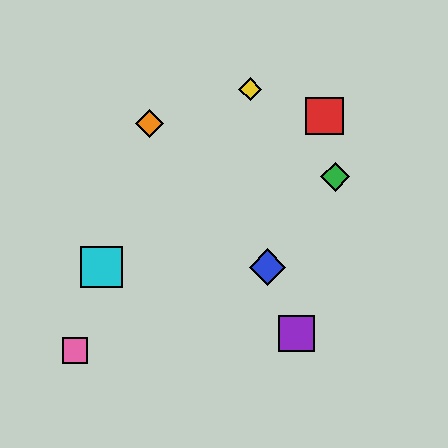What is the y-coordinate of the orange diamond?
The orange diamond is at y≈124.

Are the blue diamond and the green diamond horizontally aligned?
No, the blue diamond is at y≈267 and the green diamond is at y≈177.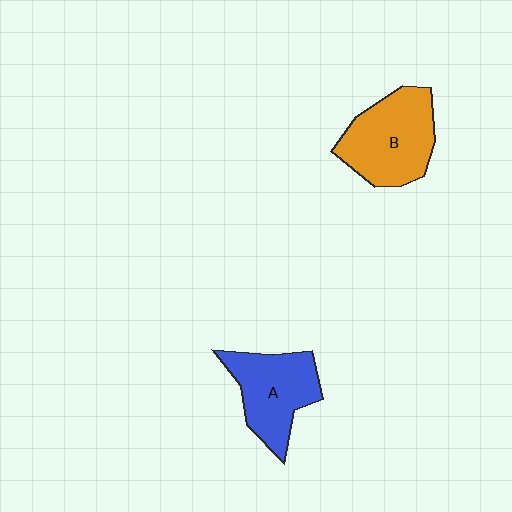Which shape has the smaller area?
Shape A (blue).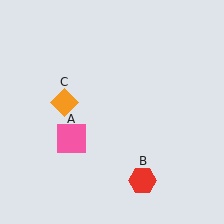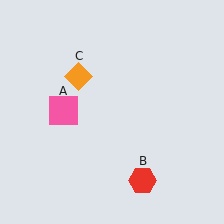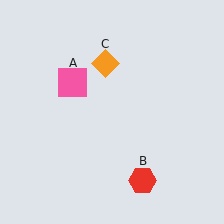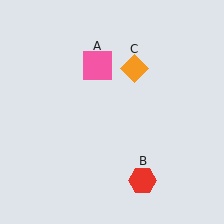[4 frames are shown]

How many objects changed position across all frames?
2 objects changed position: pink square (object A), orange diamond (object C).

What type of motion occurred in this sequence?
The pink square (object A), orange diamond (object C) rotated clockwise around the center of the scene.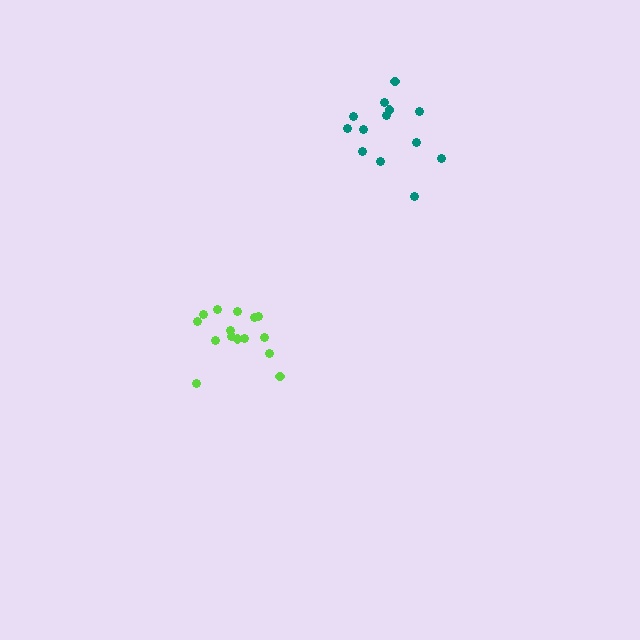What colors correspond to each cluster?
The clusters are colored: teal, lime.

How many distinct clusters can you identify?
There are 2 distinct clusters.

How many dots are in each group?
Group 1: 13 dots, Group 2: 15 dots (28 total).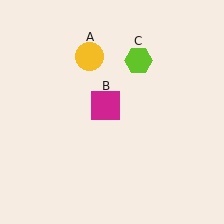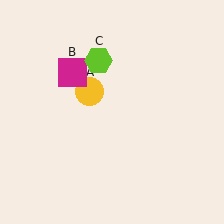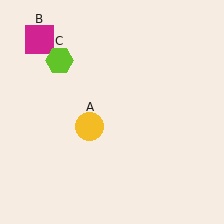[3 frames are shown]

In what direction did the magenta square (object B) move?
The magenta square (object B) moved up and to the left.